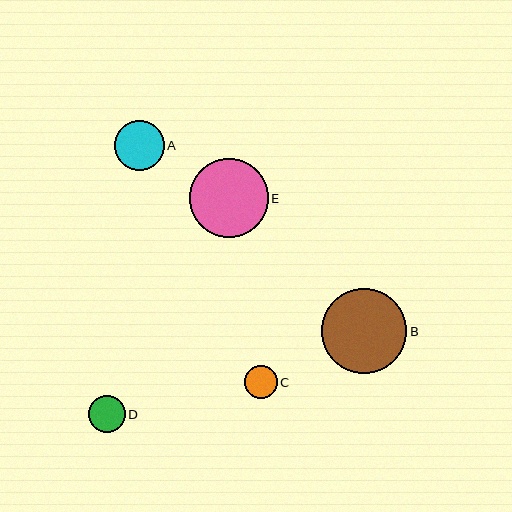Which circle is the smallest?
Circle C is the smallest with a size of approximately 33 pixels.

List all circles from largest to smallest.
From largest to smallest: B, E, A, D, C.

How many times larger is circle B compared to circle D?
Circle B is approximately 2.3 times the size of circle D.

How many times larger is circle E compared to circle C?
Circle E is approximately 2.4 times the size of circle C.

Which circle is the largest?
Circle B is the largest with a size of approximately 85 pixels.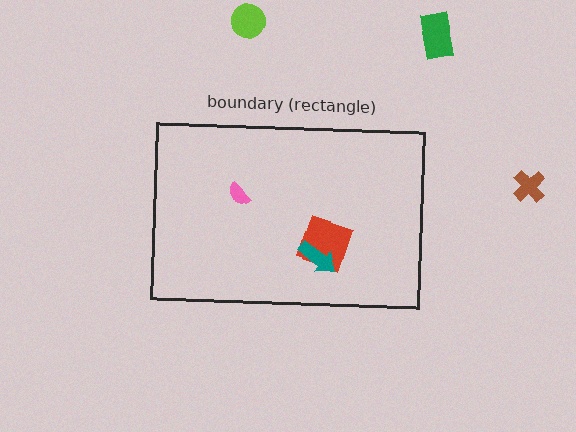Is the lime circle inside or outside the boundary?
Outside.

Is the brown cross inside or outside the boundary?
Outside.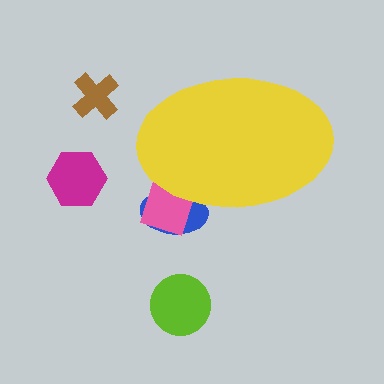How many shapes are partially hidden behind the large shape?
2 shapes are partially hidden.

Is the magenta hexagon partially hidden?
No, the magenta hexagon is fully visible.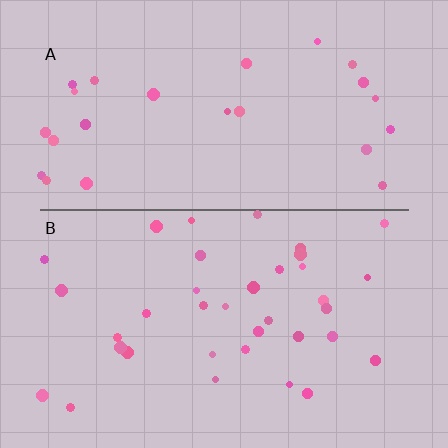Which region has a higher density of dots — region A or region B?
B (the bottom).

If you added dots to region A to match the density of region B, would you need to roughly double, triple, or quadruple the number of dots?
Approximately double.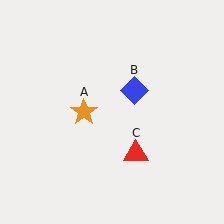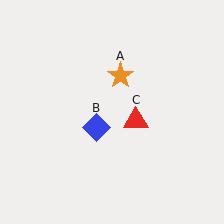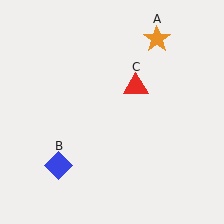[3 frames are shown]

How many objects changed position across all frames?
3 objects changed position: orange star (object A), blue diamond (object B), red triangle (object C).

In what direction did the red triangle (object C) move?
The red triangle (object C) moved up.